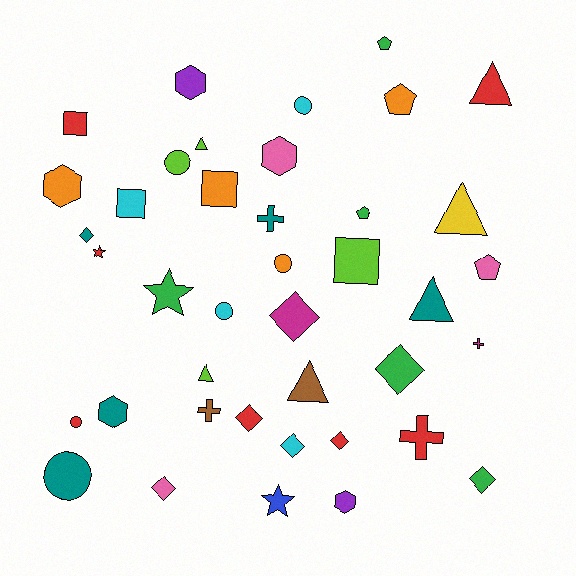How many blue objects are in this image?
There is 1 blue object.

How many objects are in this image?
There are 40 objects.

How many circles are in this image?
There are 6 circles.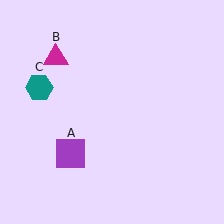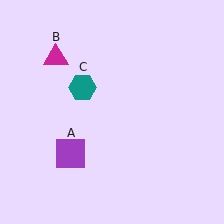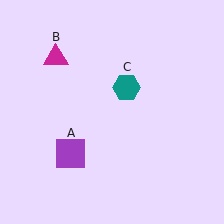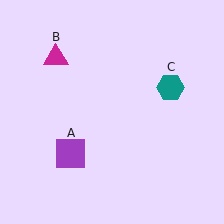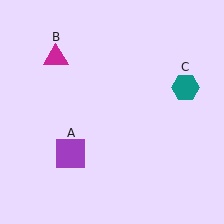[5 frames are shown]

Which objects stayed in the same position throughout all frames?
Purple square (object A) and magenta triangle (object B) remained stationary.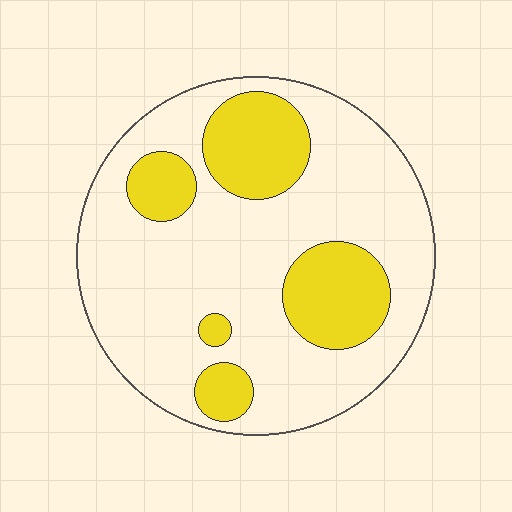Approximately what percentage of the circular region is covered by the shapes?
Approximately 25%.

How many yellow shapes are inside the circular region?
5.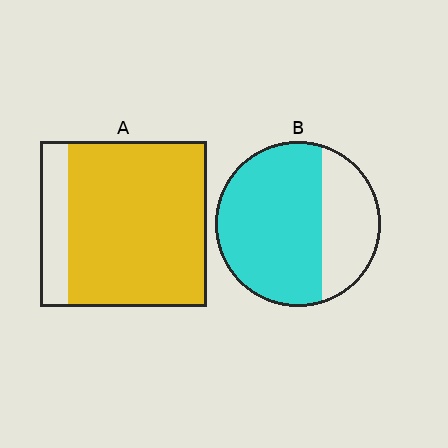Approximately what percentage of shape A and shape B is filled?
A is approximately 85% and B is approximately 70%.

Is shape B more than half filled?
Yes.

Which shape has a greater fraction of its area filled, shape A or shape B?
Shape A.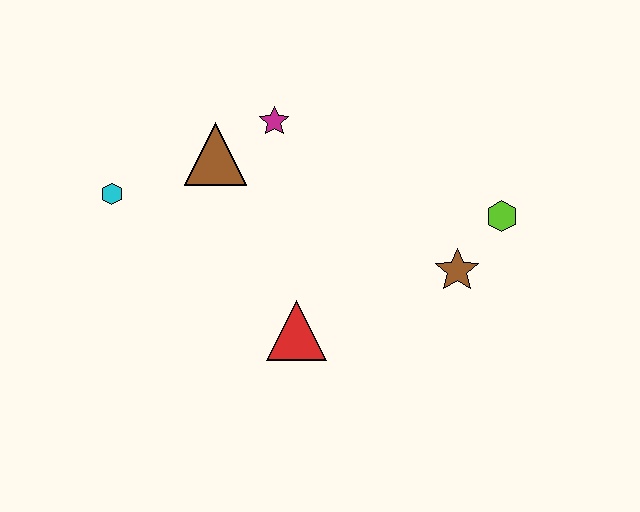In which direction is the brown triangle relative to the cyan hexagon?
The brown triangle is to the right of the cyan hexagon.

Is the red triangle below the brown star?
Yes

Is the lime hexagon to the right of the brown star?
Yes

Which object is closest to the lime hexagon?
The brown star is closest to the lime hexagon.